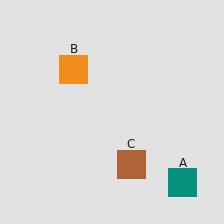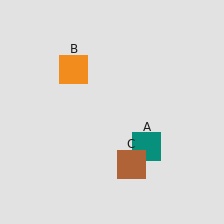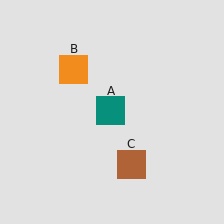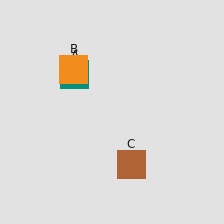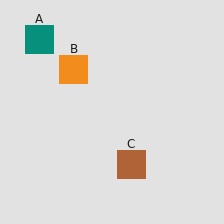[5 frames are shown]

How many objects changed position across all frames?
1 object changed position: teal square (object A).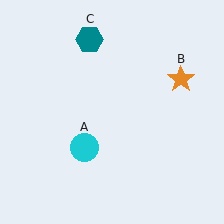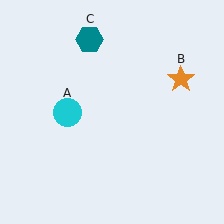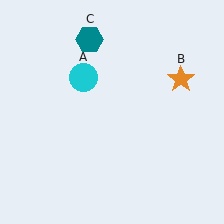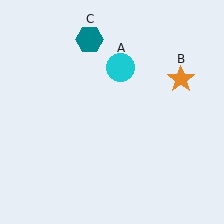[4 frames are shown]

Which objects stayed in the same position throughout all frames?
Orange star (object B) and teal hexagon (object C) remained stationary.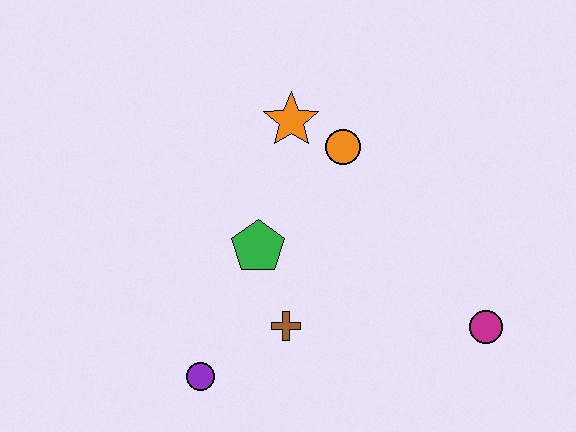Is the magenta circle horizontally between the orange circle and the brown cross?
No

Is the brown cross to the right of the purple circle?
Yes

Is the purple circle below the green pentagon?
Yes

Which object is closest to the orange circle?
The orange star is closest to the orange circle.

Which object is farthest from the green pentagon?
The magenta circle is farthest from the green pentagon.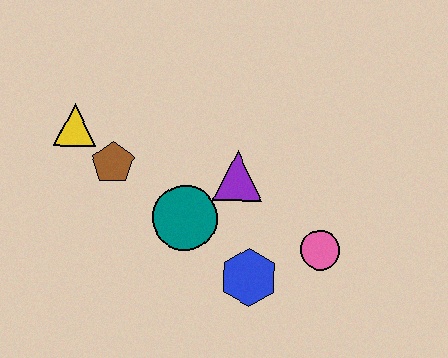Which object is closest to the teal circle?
The purple triangle is closest to the teal circle.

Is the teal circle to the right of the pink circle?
No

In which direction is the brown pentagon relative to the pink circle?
The brown pentagon is to the left of the pink circle.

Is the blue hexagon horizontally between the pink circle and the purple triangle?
Yes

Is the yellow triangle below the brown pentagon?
No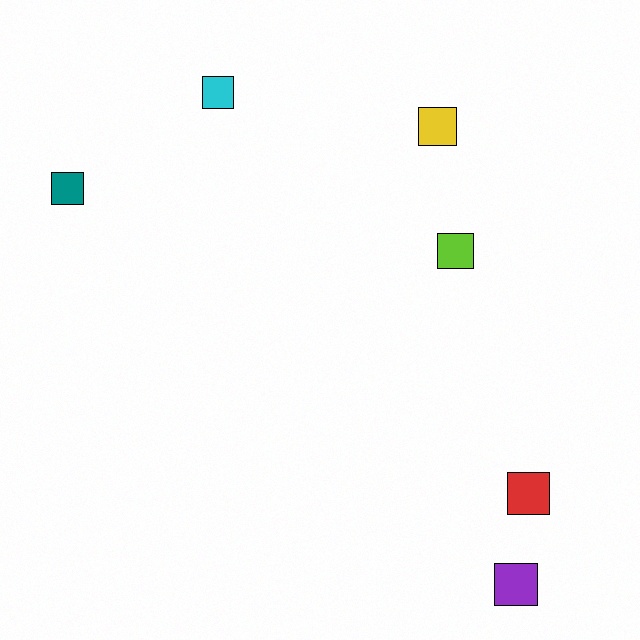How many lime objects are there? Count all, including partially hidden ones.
There is 1 lime object.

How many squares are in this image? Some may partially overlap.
There are 6 squares.